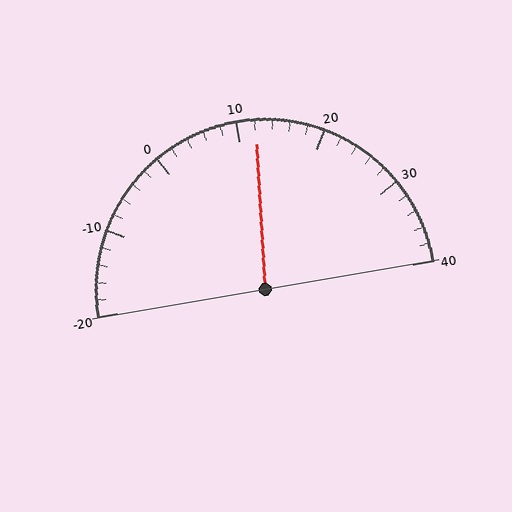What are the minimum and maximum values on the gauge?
The gauge ranges from -20 to 40.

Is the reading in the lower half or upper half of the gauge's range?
The reading is in the upper half of the range (-20 to 40).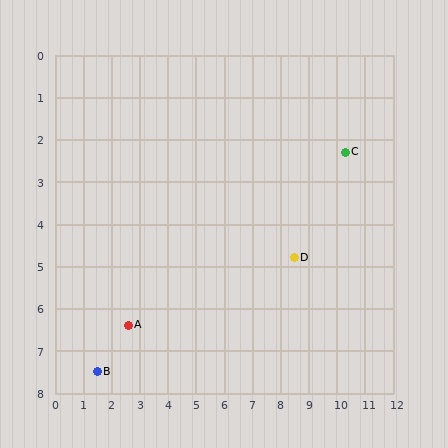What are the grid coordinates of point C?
Point C is at approximately (10.3, 2.3).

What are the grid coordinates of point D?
Point D is at approximately (8.5, 4.8).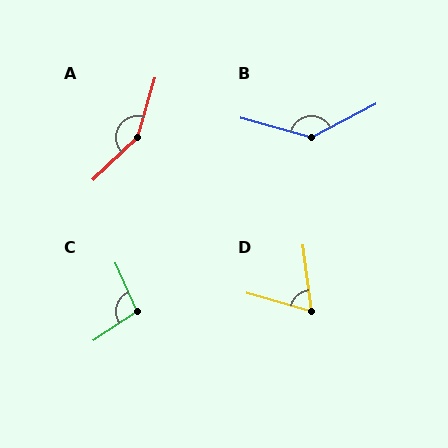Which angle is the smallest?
D, at approximately 67 degrees.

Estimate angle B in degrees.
Approximately 137 degrees.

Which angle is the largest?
A, at approximately 150 degrees.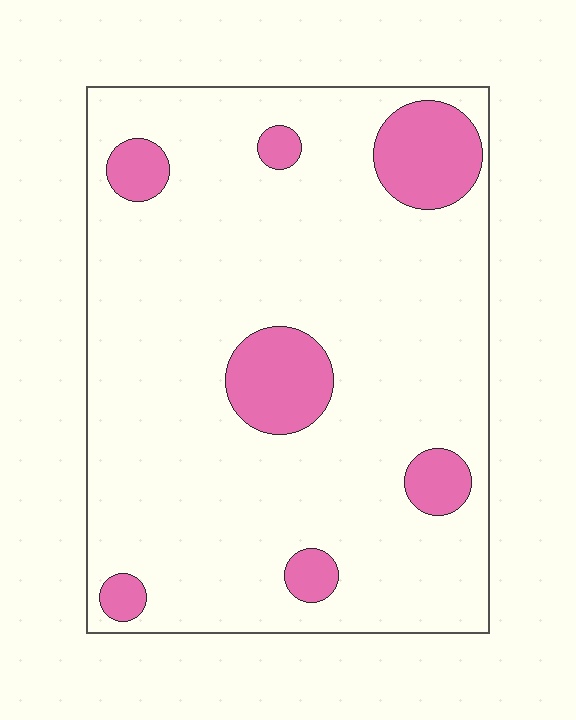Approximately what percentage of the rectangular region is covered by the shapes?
Approximately 15%.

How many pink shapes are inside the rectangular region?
7.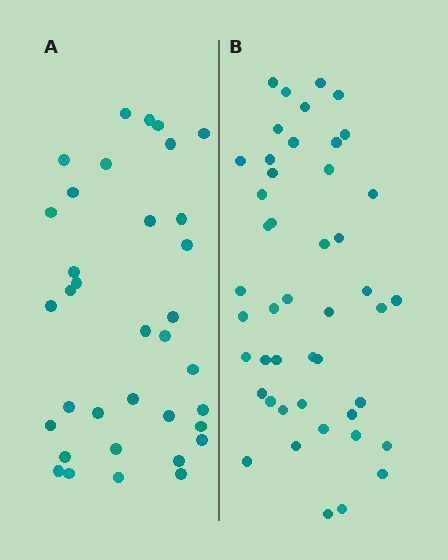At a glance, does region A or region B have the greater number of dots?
Region B (the right region) has more dots.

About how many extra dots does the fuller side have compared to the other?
Region B has roughly 12 or so more dots than region A.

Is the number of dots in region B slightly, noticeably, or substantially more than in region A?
Region B has noticeably more, but not dramatically so. The ratio is roughly 1.3 to 1.